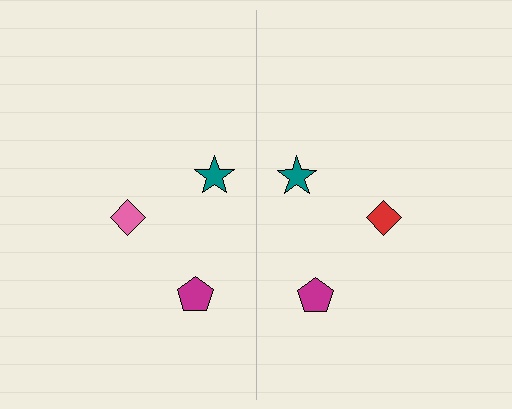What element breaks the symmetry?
The red diamond on the right side breaks the symmetry — its mirror counterpart is pink.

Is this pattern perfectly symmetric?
No, the pattern is not perfectly symmetric. The red diamond on the right side breaks the symmetry — its mirror counterpart is pink.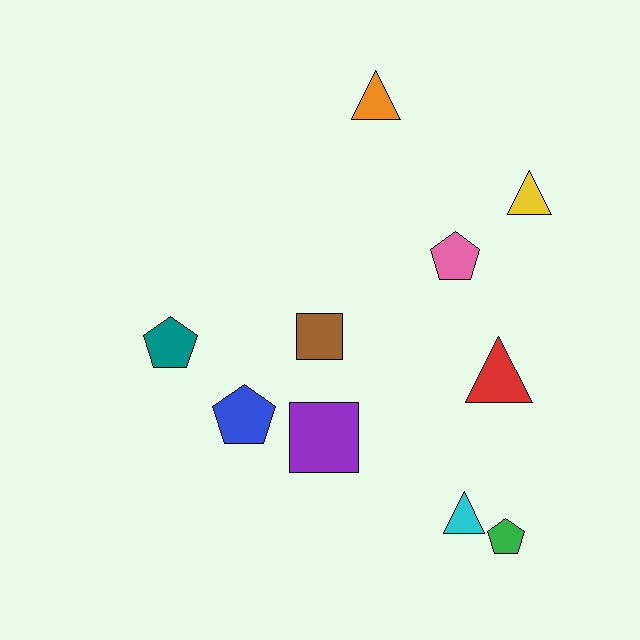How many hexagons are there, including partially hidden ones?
There are no hexagons.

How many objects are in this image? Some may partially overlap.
There are 10 objects.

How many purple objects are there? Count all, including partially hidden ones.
There is 1 purple object.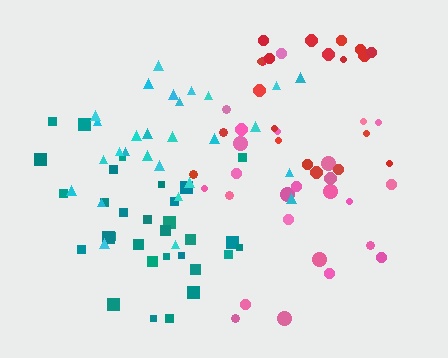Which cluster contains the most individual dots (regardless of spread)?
Teal (31).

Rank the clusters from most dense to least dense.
teal, cyan, red, pink.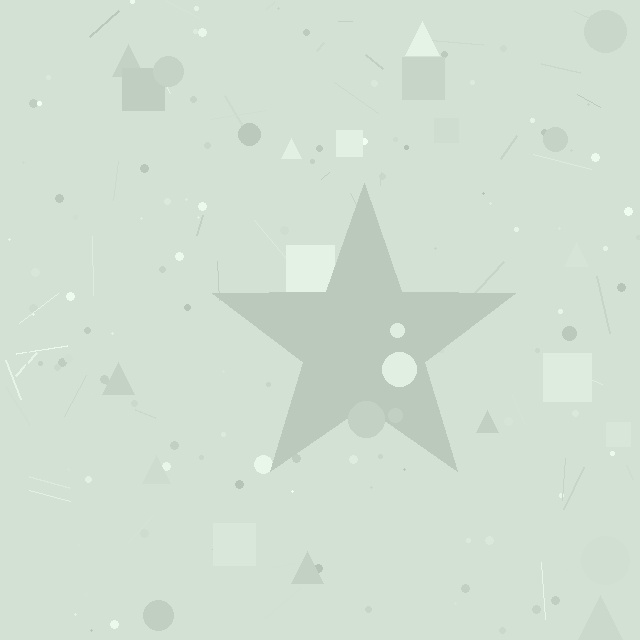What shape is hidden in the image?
A star is hidden in the image.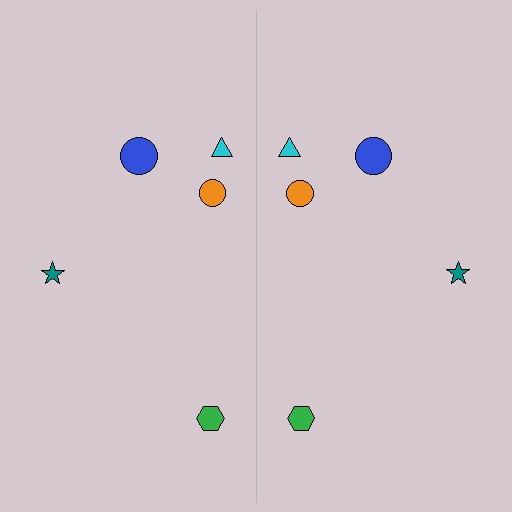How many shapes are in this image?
There are 10 shapes in this image.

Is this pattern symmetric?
Yes, this pattern has bilateral (reflection) symmetry.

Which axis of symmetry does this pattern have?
The pattern has a vertical axis of symmetry running through the center of the image.